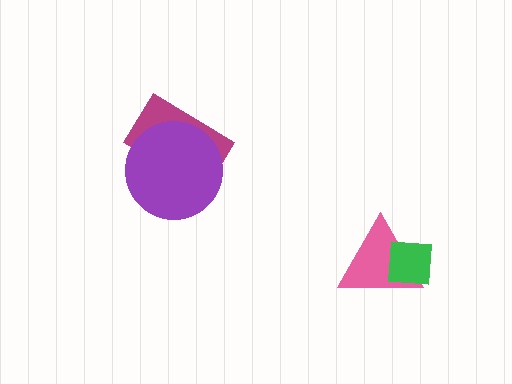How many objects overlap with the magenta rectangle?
1 object overlaps with the magenta rectangle.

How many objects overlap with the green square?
1 object overlaps with the green square.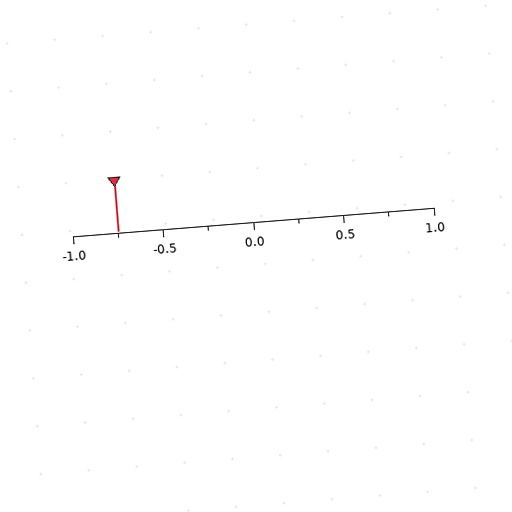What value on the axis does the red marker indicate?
The marker indicates approximately -0.75.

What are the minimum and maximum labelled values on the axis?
The axis runs from -1.0 to 1.0.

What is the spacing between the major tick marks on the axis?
The major ticks are spaced 0.5 apart.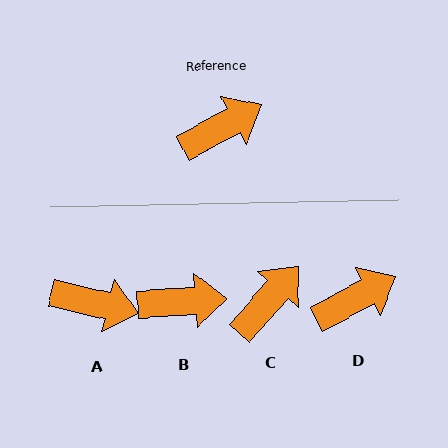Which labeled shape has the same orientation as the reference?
D.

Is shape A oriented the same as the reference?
No, it is off by about 42 degrees.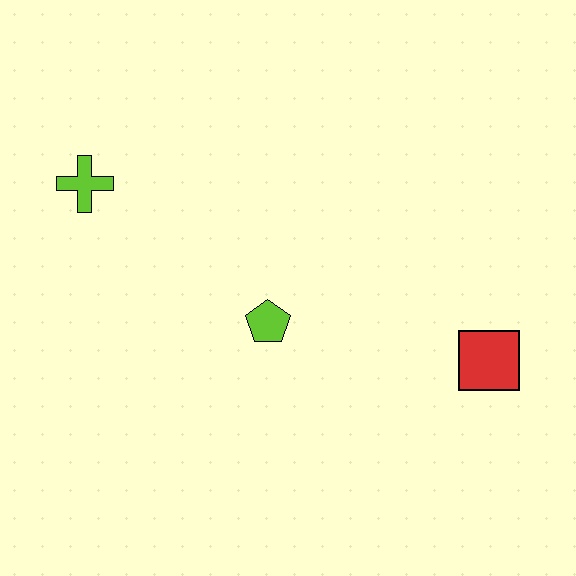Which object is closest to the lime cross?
The lime pentagon is closest to the lime cross.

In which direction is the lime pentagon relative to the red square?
The lime pentagon is to the left of the red square.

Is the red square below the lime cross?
Yes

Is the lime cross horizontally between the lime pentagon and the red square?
No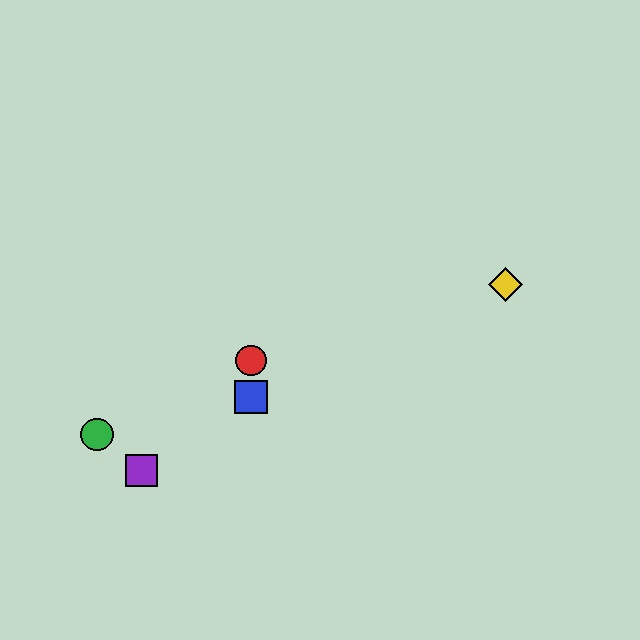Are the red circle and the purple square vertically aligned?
No, the red circle is at x≈251 and the purple square is at x≈142.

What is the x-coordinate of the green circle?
The green circle is at x≈97.